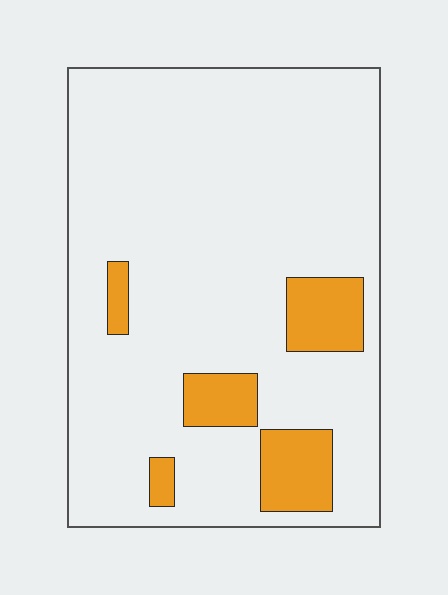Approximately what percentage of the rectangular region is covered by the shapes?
Approximately 15%.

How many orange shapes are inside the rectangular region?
5.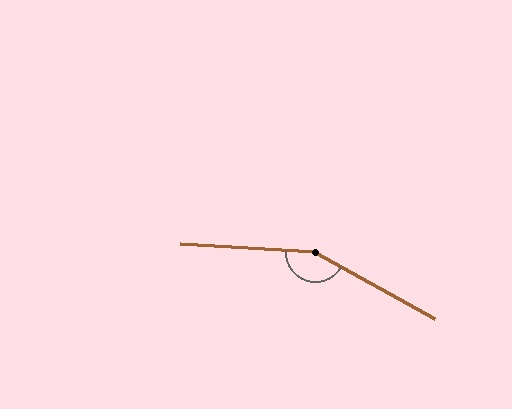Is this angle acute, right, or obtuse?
It is obtuse.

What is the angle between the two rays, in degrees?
Approximately 154 degrees.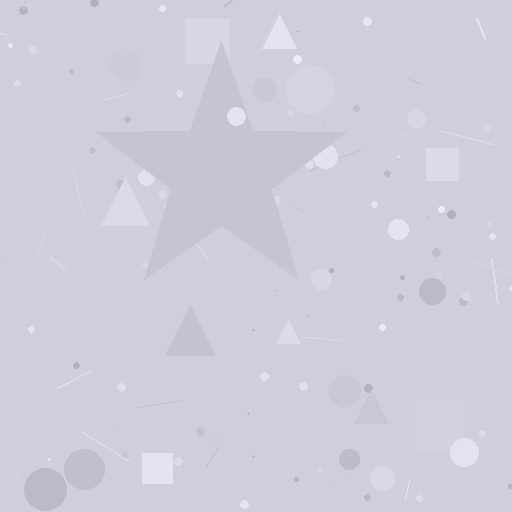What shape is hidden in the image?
A star is hidden in the image.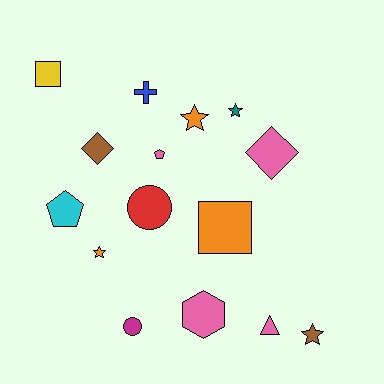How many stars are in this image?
There are 4 stars.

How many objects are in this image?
There are 15 objects.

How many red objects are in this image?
There is 1 red object.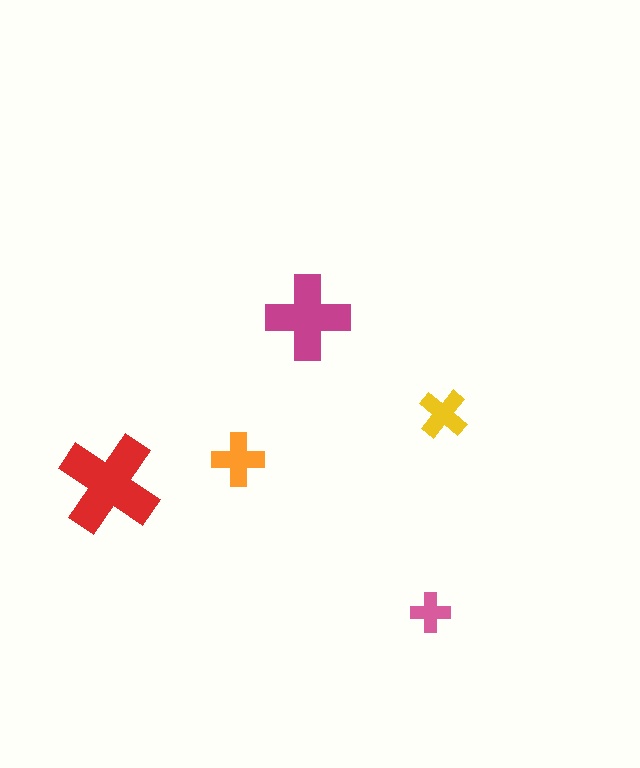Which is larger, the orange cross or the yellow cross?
The orange one.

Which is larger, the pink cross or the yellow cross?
The yellow one.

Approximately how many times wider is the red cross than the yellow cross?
About 2 times wider.